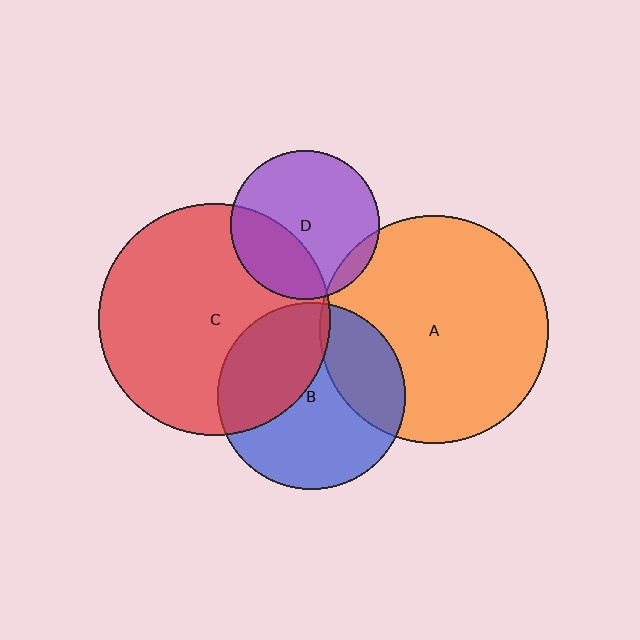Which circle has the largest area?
Circle C (red).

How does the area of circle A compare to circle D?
Approximately 2.4 times.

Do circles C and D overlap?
Yes.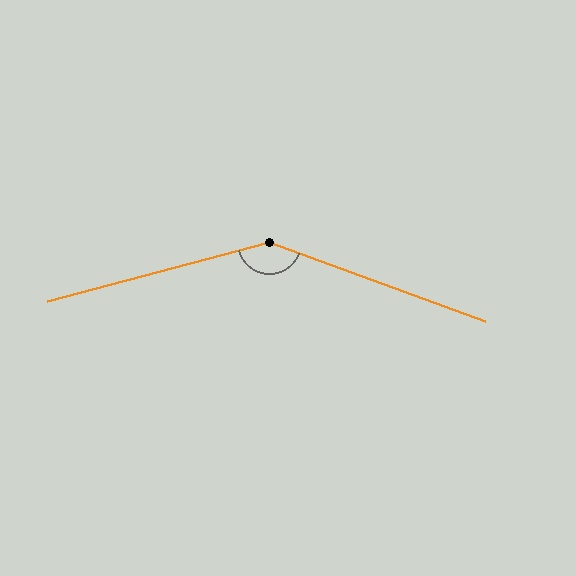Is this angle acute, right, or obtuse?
It is obtuse.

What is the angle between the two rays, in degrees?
Approximately 145 degrees.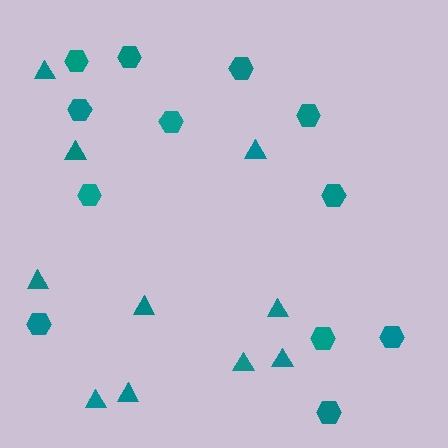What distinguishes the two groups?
There are 2 groups: one group of triangles (10) and one group of hexagons (12).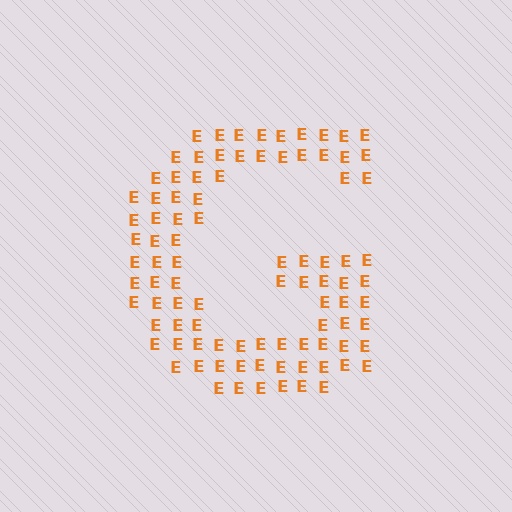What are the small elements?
The small elements are letter E's.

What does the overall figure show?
The overall figure shows the letter G.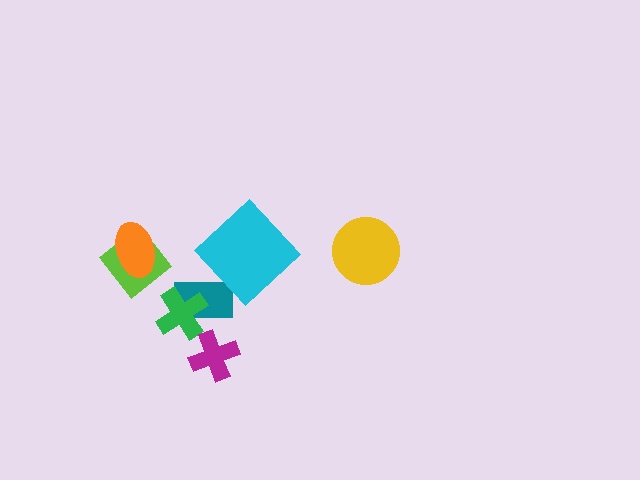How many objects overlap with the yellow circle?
0 objects overlap with the yellow circle.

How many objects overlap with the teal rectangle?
1 object overlaps with the teal rectangle.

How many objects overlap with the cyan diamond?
0 objects overlap with the cyan diamond.